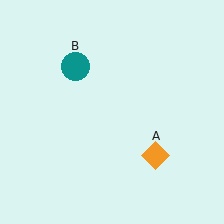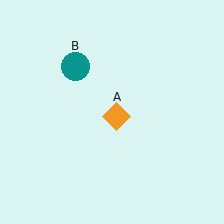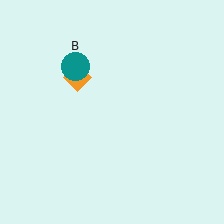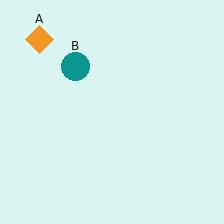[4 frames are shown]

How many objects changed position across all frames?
1 object changed position: orange diamond (object A).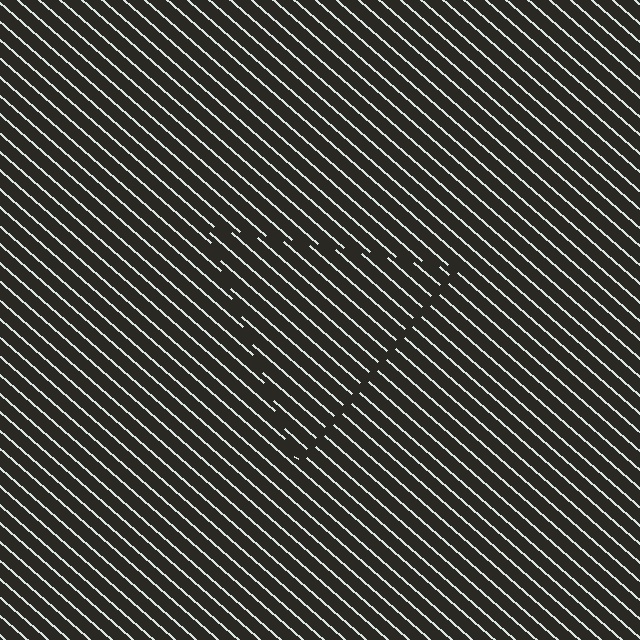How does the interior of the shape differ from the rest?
The interior of the shape contains the same grating, shifted by half a period — the contour is defined by the phase discontinuity where line-ends from the inner and outer gratings abut.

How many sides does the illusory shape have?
3 sides — the line-ends trace a triangle.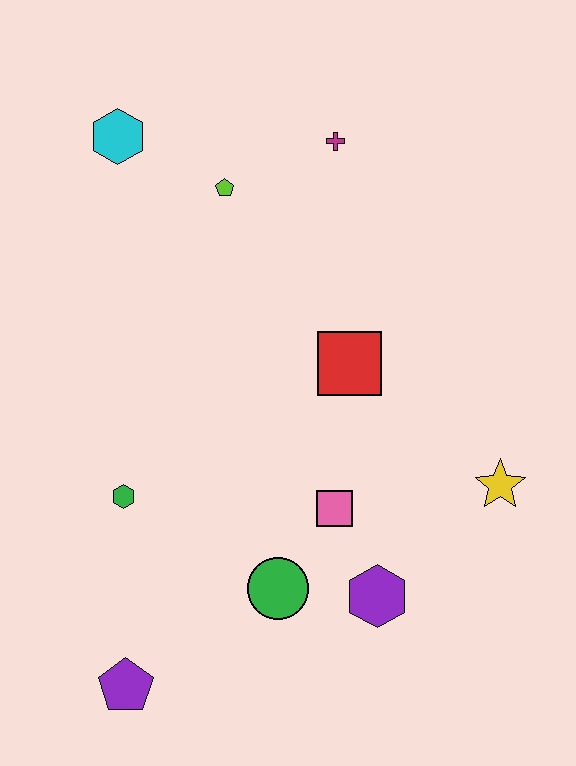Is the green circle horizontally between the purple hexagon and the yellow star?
No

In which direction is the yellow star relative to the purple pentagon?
The yellow star is to the right of the purple pentagon.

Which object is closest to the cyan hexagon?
The lime pentagon is closest to the cyan hexagon.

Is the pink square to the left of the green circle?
No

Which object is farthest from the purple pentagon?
The magenta cross is farthest from the purple pentagon.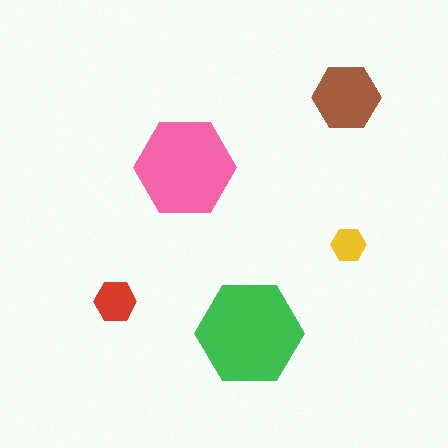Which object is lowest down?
The green hexagon is bottommost.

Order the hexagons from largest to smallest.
the green one, the pink one, the brown one, the red one, the yellow one.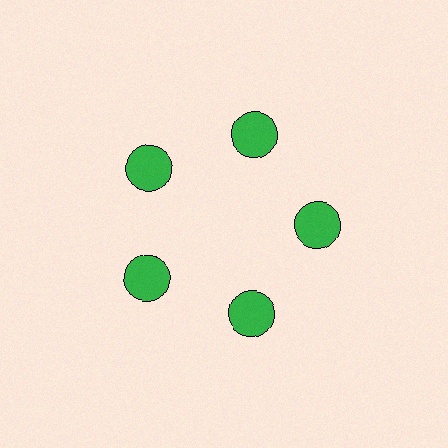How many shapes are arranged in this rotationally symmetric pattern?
There are 5 shapes, arranged in 5 groups of 1.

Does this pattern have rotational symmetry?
Yes, this pattern has 5-fold rotational symmetry. It looks the same after rotating 72 degrees around the center.